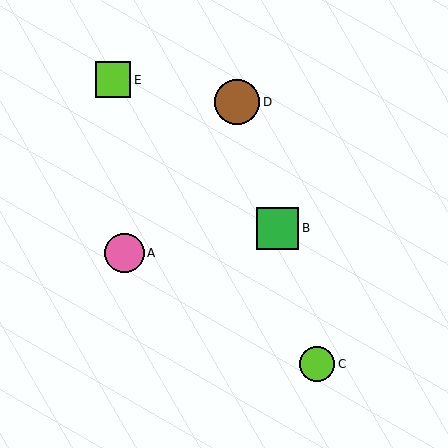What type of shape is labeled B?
Shape B is a green square.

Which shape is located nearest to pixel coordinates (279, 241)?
The green square (labeled B) at (278, 228) is nearest to that location.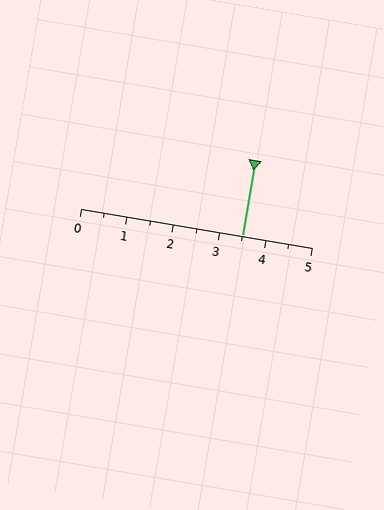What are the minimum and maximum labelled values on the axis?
The axis runs from 0 to 5.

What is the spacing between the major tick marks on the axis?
The major ticks are spaced 1 apart.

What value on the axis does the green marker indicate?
The marker indicates approximately 3.5.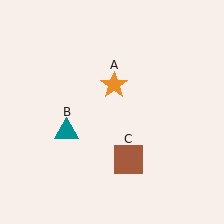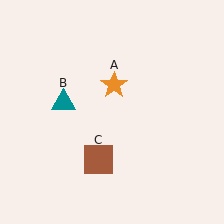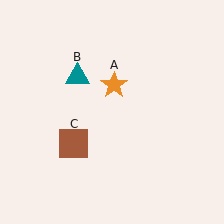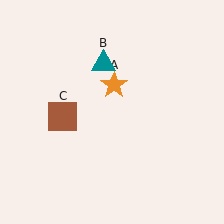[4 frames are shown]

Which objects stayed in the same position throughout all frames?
Orange star (object A) remained stationary.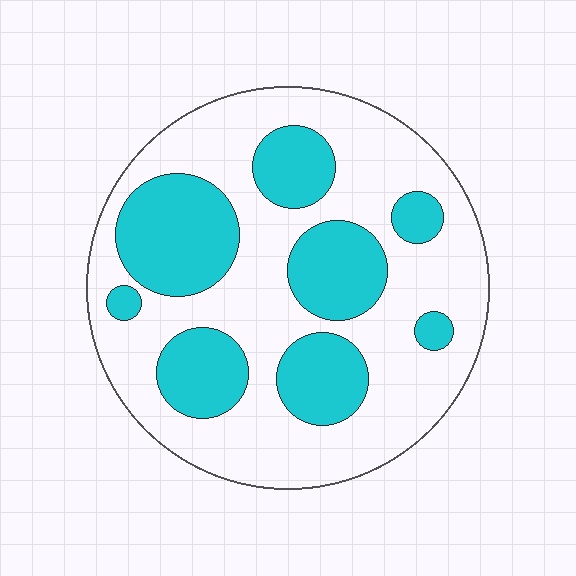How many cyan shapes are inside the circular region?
8.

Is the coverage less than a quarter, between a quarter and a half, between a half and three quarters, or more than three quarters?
Between a quarter and a half.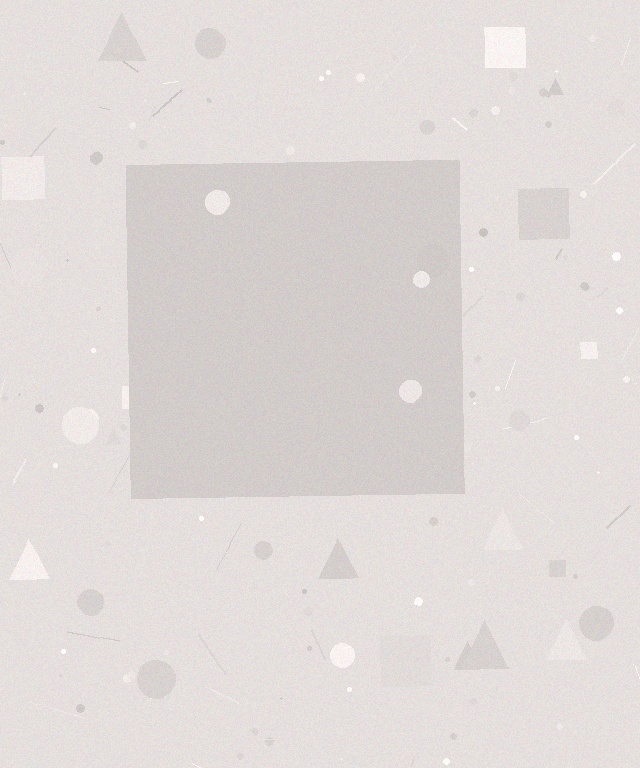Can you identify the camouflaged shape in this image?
The camouflaged shape is a square.